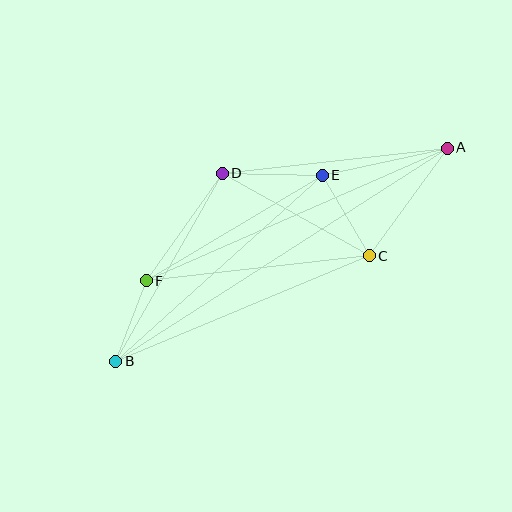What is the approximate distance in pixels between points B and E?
The distance between B and E is approximately 278 pixels.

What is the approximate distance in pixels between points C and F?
The distance between C and F is approximately 224 pixels.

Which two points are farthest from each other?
Points A and B are farthest from each other.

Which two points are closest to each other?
Points B and F are closest to each other.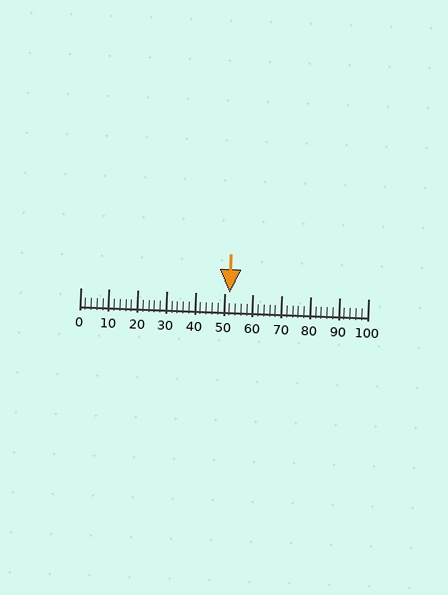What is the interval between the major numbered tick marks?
The major tick marks are spaced 10 units apart.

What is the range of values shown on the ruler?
The ruler shows values from 0 to 100.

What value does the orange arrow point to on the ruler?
The orange arrow points to approximately 52.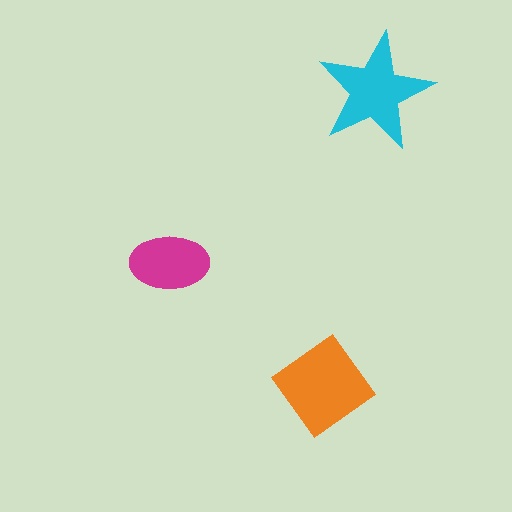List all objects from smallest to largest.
The magenta ellipse, the cyan star, the orange diamond.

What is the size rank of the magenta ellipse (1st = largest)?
3rd.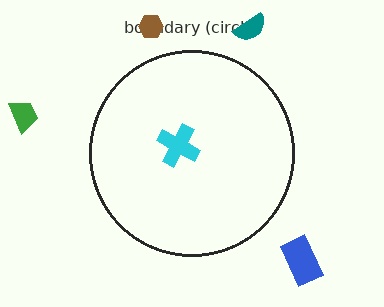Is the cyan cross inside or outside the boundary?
Inside.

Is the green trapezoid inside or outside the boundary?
Outside.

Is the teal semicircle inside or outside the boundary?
Outside.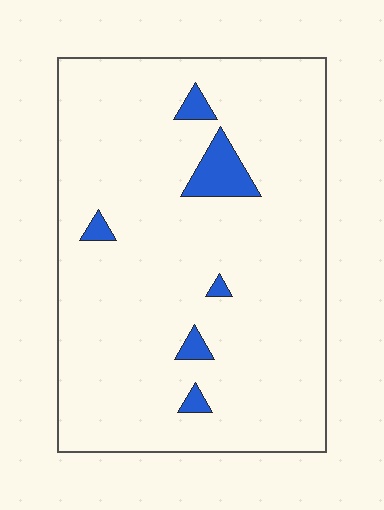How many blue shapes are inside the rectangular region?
6.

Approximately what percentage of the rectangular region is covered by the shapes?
Approximately 5%.